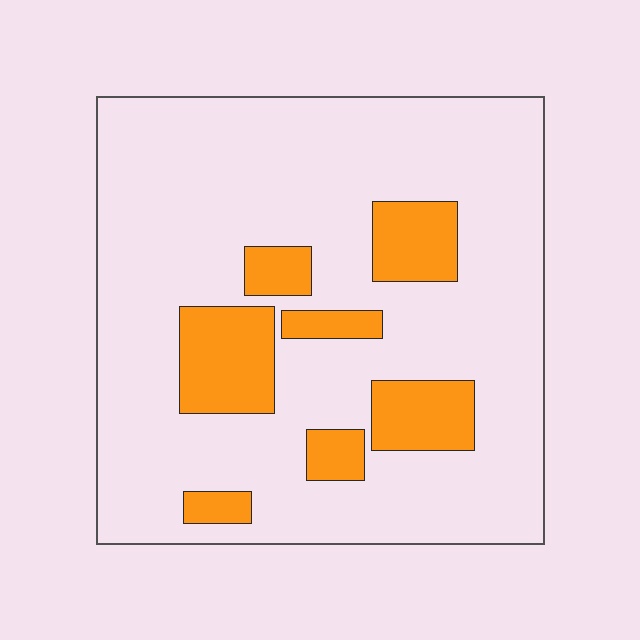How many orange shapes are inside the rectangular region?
7.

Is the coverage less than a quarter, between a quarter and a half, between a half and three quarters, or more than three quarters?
Less than a quarter.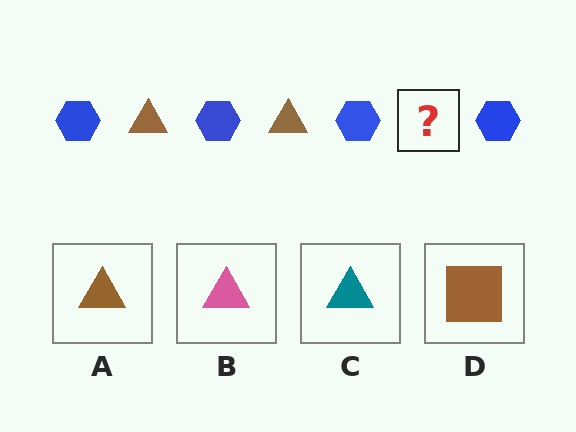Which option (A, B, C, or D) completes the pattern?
A.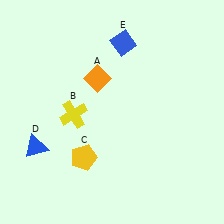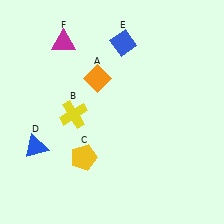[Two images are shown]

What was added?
A magenta triangle (F) was added in Image 2.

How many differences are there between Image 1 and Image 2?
There is 1 difference between the two images.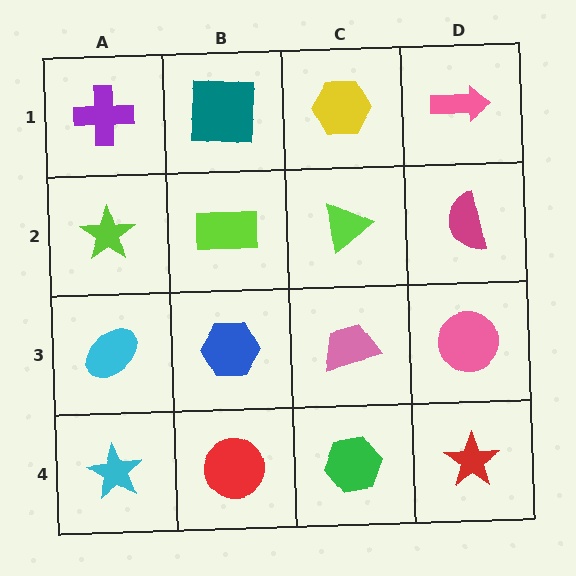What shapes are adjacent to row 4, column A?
A cyan ellipse (row 3, column A), a red circle (row 4, column B).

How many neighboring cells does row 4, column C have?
3.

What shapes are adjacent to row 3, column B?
A lime rectangle (row 2, column B), a red circle (row 4, column B), a cyan ellipse (row 3, column A), a pink trapezoid (row 3, column C).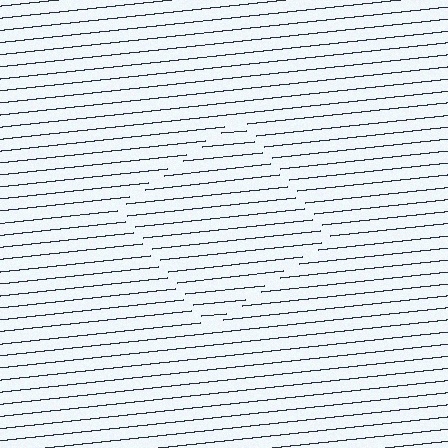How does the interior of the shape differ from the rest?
The interior of the shape contains the same grating, shifted by half a period — the contour is defined by the phase discontinuity where line-ends from the inner and outer gratings abut.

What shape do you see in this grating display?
An illusory square. The interior of the shape contains the same grating, shifted by half a period — the contour is defined by the phase discontinuity where line-ends from the inner and outer gratings abut.